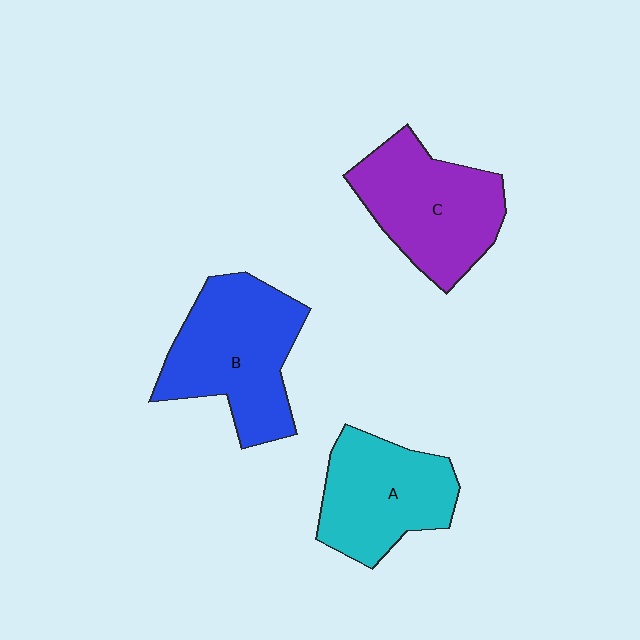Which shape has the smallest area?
Shape A (cyan).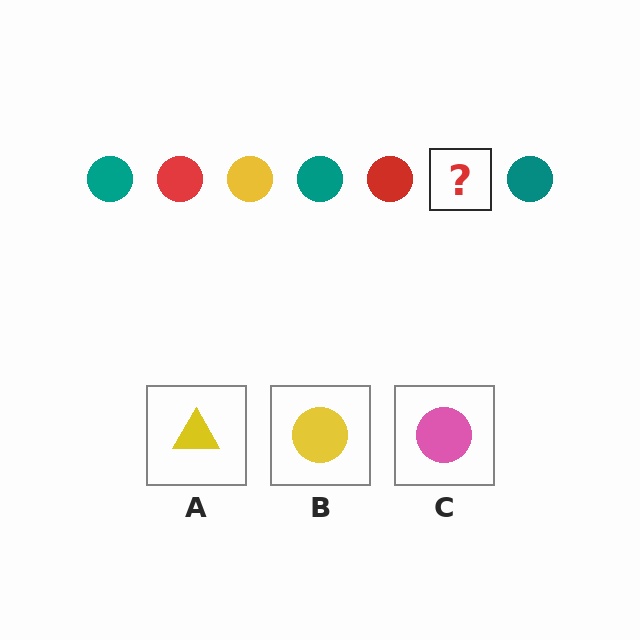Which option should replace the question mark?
Option B.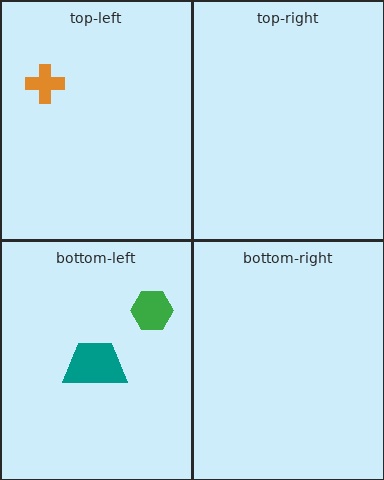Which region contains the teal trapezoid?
The bottom-left region.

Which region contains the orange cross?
The top-left region.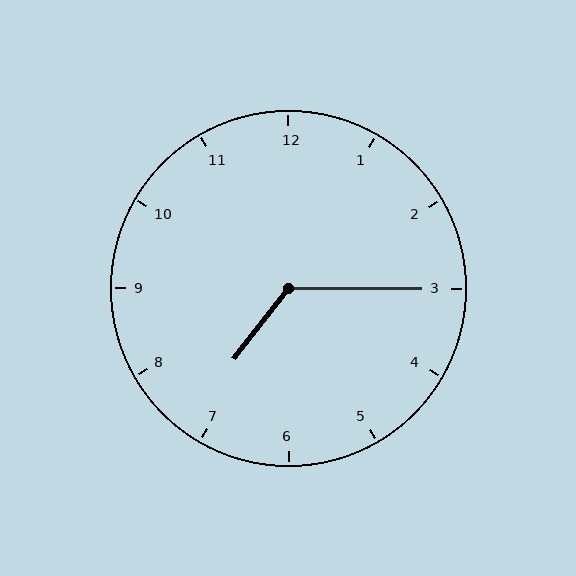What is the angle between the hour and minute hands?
Approximately 128 degrees.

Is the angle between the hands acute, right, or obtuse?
It is obtuse.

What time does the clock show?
7:15.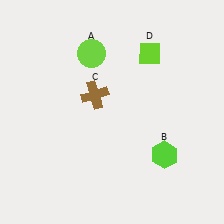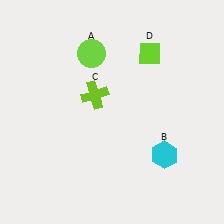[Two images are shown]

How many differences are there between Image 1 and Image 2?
There are 2 differences between the two images.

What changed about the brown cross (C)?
In Image 1, C is brown. In Image 2, it changed to lime.